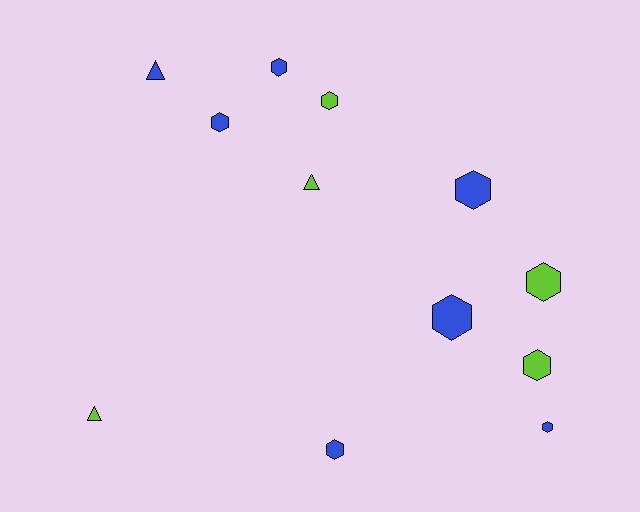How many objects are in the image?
There are 12 objects.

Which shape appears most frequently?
Hexagon, with 9 objects.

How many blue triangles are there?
There is 1 blue triangle.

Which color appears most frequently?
Blue, with 7 objects.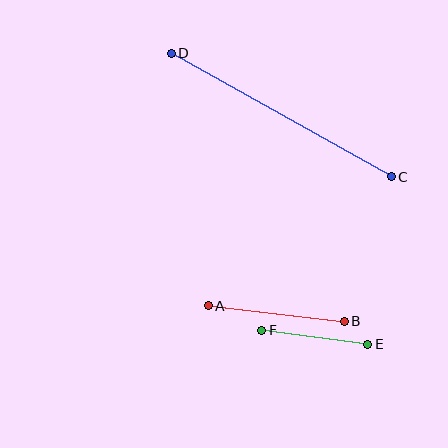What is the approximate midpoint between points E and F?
The midpoint is at approximately (315, 337) pixels.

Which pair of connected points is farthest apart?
Points C and D are farthest apart.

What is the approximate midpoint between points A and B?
The midpoint is at approximately (276, 313) pixels.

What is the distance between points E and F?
The distance is approximately 106 pixels.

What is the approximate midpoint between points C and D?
The midpoint is at approximately (281, 115) pixels.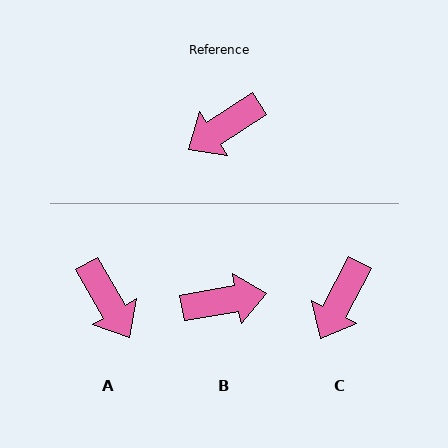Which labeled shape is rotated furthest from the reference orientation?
B, about 157 degrees away.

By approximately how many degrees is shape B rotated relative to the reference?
Approximately 157 degrees counter-clockwise.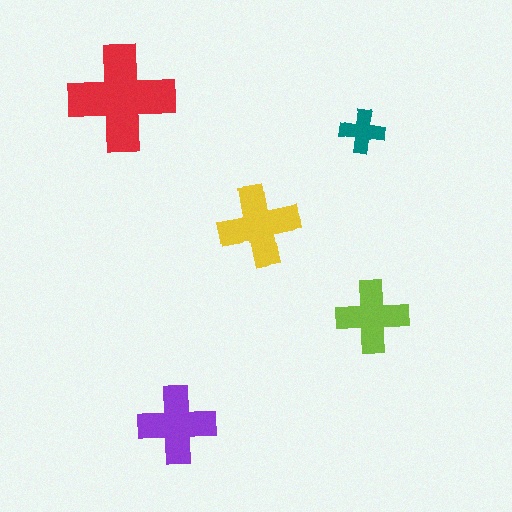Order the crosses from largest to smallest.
the red one, the yellow one, the purple one, the lime one, the teal one.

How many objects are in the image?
There are 5 objects in the image.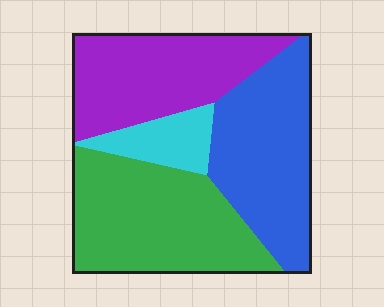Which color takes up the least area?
Cyan, at roughly 10%.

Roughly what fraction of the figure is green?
Green takes up about one third (1/3) of the figure.